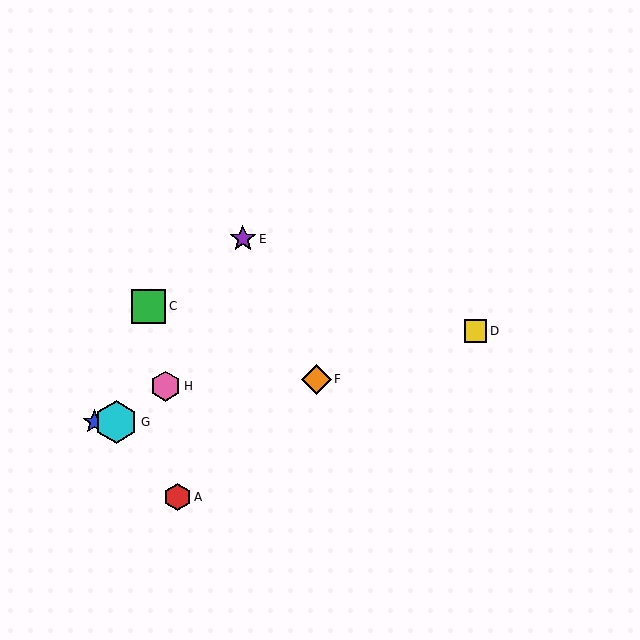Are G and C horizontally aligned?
No, G is at y≈422 and C is at y≈306.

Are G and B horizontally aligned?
Yes, both are at y≈422.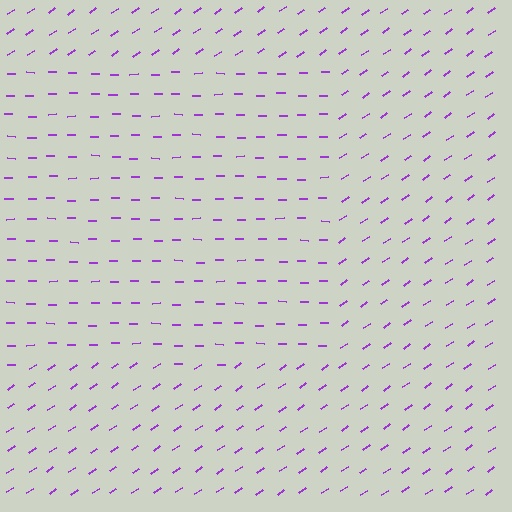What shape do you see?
I see a rectangle.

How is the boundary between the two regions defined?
The boundary is defined purely by a change in line orientation (approximately 34 degrees difference). All lines are the same color and thickness.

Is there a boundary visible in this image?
Yes, there is a texture boundary formed by a change in line orientation.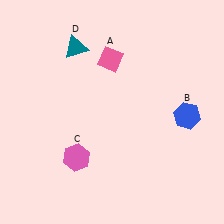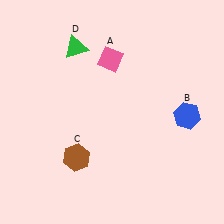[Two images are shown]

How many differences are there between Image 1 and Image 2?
There are 2 differences between the two images.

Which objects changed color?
C changed from pink to brown. D changed from teal to green.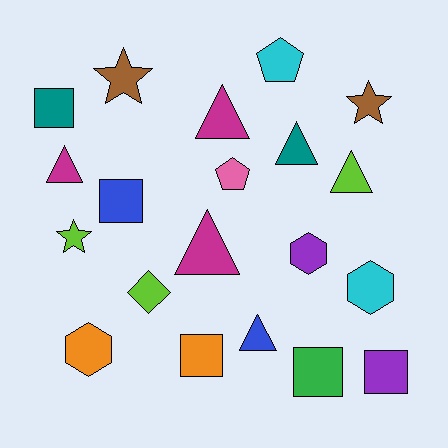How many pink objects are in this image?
There is 1 pink object.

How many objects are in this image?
There are 20 objects.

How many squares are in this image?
There are 5 squares.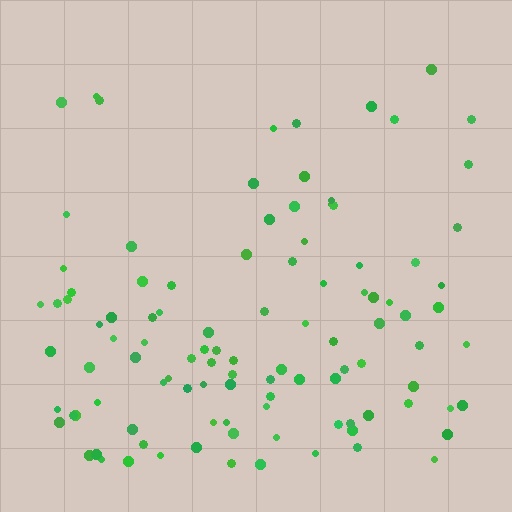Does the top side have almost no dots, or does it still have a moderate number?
Still a moderate number, just noticeably fewer than the bottom.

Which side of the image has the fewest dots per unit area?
The top.